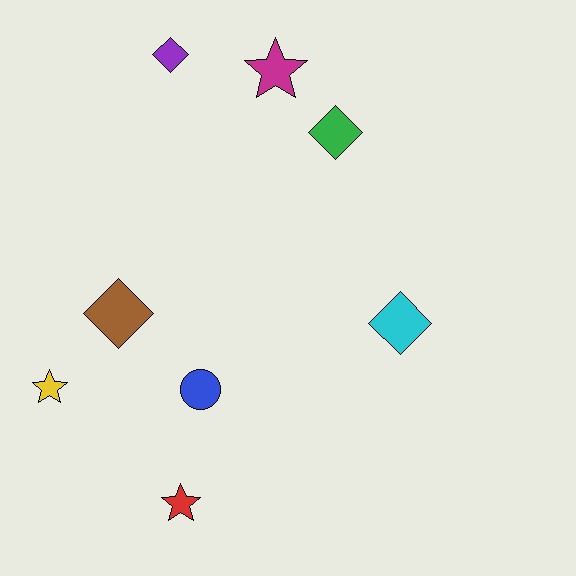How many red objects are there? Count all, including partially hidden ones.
There is 1 red object.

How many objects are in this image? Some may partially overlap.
There are 8 objects.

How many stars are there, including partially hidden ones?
There are 3 stars.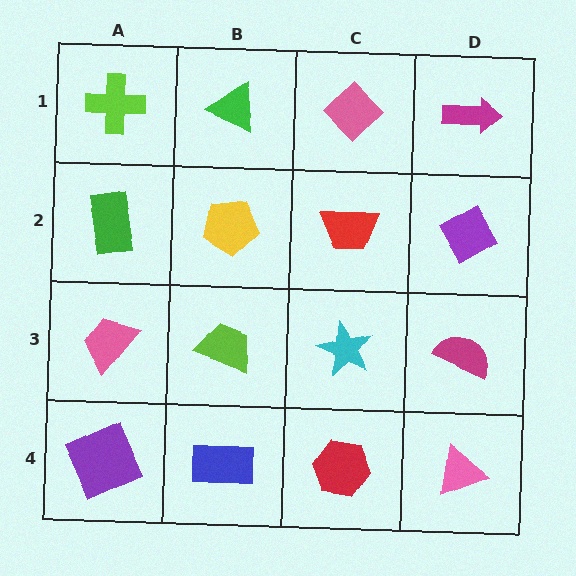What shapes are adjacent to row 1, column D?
A purple diamond (row 2, column D), a pink diamond (row 1, column C).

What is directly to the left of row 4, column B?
A purple square.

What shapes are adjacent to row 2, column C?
A pink diamond (row 1, column C), a cyan star (row 3, column C), a yellow pentagon (row 2, column B), a purple diamond (row 2, column D).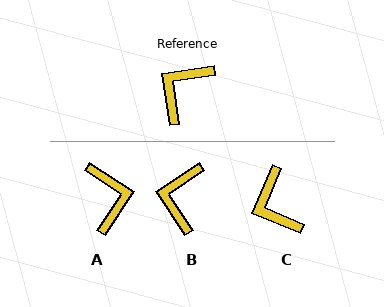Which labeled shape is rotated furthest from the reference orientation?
A, about 132 degrees away.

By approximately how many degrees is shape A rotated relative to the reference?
Approximately 132 degrees clockwise.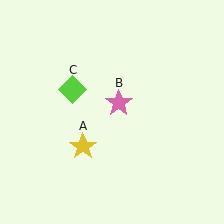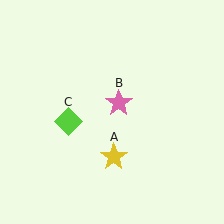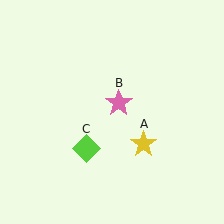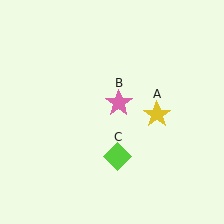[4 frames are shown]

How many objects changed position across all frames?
2 objects changed position: yellow star (object A), lime diamond (object C).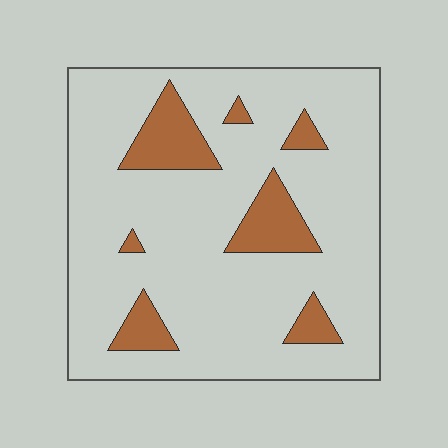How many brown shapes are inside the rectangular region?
7.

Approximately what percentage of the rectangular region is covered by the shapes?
Approximately 15%.